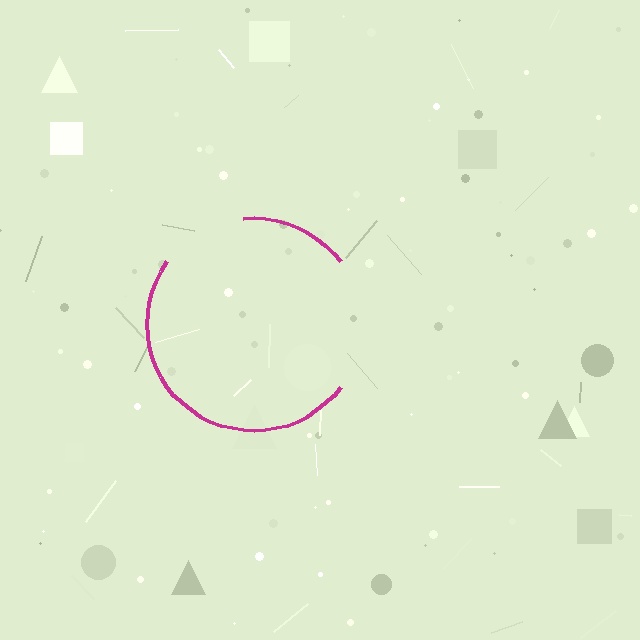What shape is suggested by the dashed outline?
The dashed outline suggests a circle.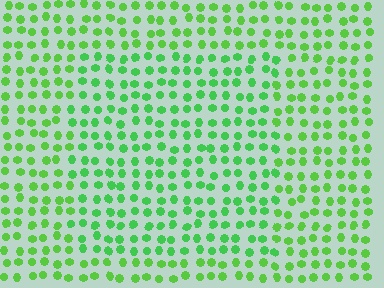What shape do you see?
I see a rectangle.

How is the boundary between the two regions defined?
The boundary is defined purely by a slight shift in hue (about 18 degrees). Spacing, size, and orientation are identical on both sides.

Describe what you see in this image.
The image is filled with small lime elements in a uniform arrangement. A rectangle-shaped region is visible where the elements are tinted to a slightly different hue, forming a subtle color boundary.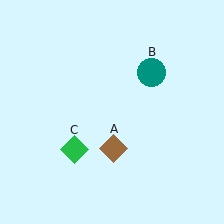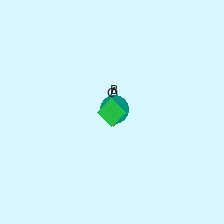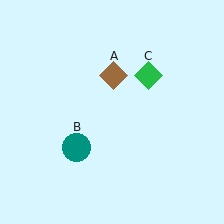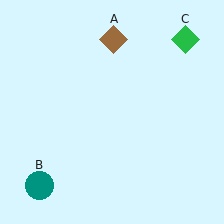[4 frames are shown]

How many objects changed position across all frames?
3 objects changed position: brown diamond (object A), teal circle (object B), green diamond (object C).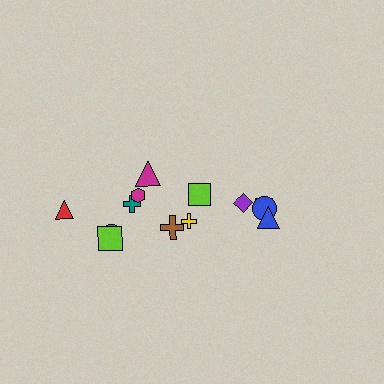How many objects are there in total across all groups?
There are 13 objects.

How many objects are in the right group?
There are 5 objects.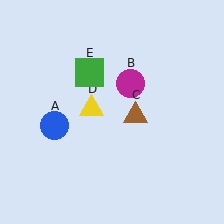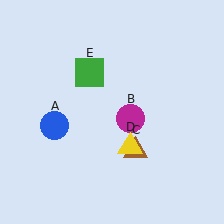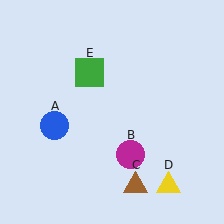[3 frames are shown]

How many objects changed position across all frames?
3 objects changed position: magenta circle (object B), brown triangle (object C), yellow triangle (object D).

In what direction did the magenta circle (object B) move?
The magenta circle (object B) moved down.